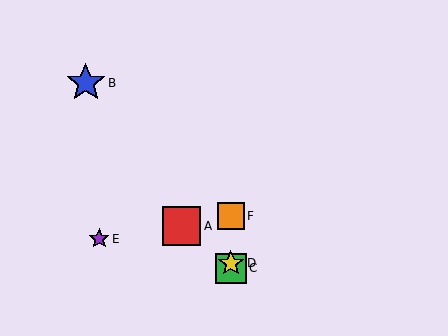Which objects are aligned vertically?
Objects C, D, F are aligned vertically.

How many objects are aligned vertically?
3 objects (C, D, F) are aligned vertically.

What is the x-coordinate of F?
Object F is at x≈231.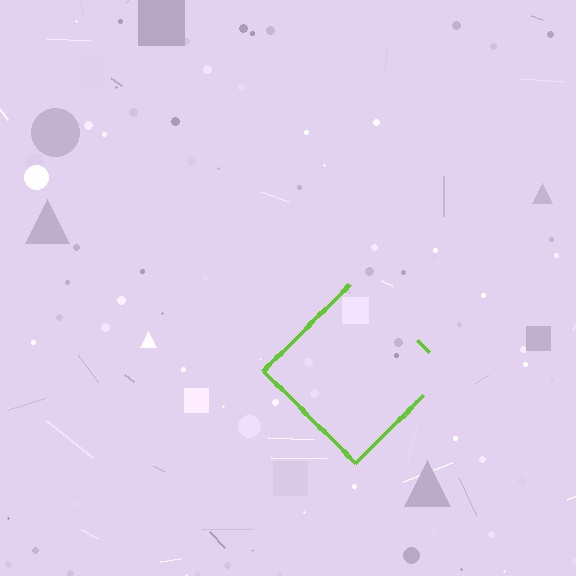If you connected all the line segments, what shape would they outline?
They would outline a diamond.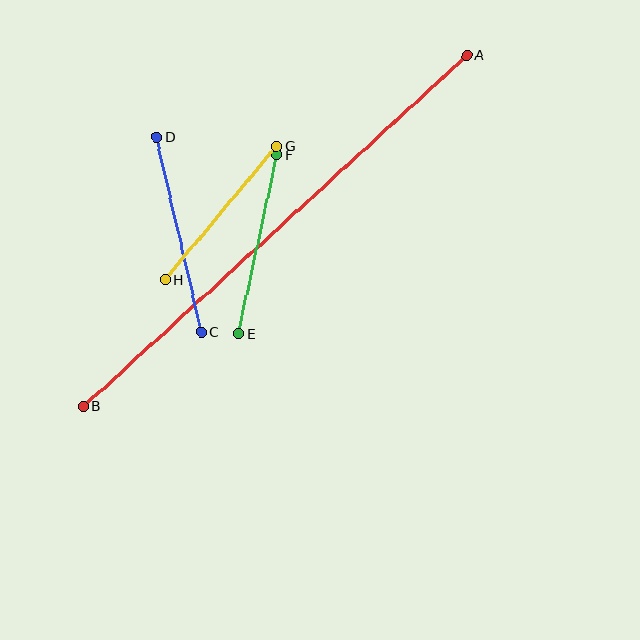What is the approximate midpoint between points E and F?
The midpoint is at approximately (258, 244) pixels.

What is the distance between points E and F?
The distance is approximately 183 pixels.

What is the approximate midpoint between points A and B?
The midpoint is at approximately (275, 231) pixels.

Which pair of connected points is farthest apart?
Points A and B are farthest apart.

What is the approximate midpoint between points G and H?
The midpoint is at approximately (221, 213) pixels.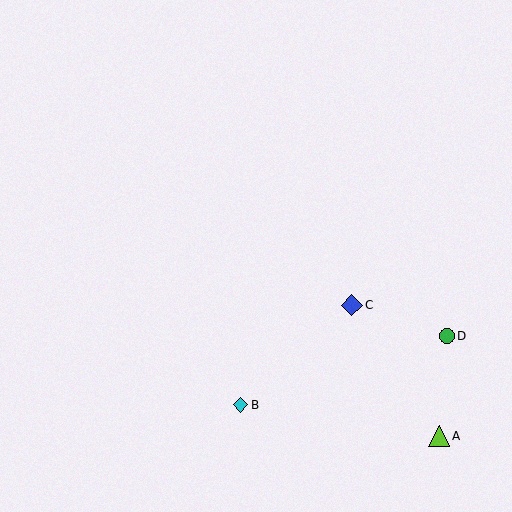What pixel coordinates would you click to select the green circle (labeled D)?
Click at (447, 336) to select the green circle D.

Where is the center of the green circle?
The center of the green circle is at (447, 336).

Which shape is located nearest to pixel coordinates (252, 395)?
The cyan diamond (labeled B) at (241, 405) is nearest to that location.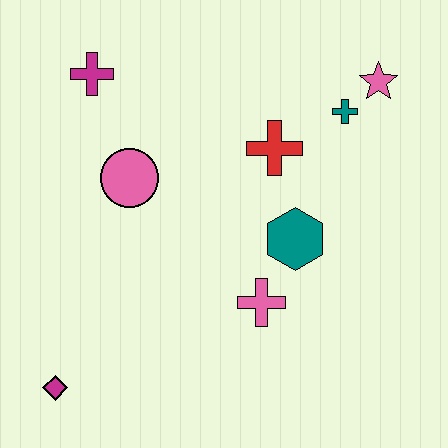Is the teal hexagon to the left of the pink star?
Yes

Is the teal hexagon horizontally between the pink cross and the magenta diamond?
No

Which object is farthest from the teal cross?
The magenta diamond is farthest from the teal cross.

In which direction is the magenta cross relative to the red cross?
The magenta cross is to the left of the red cross.